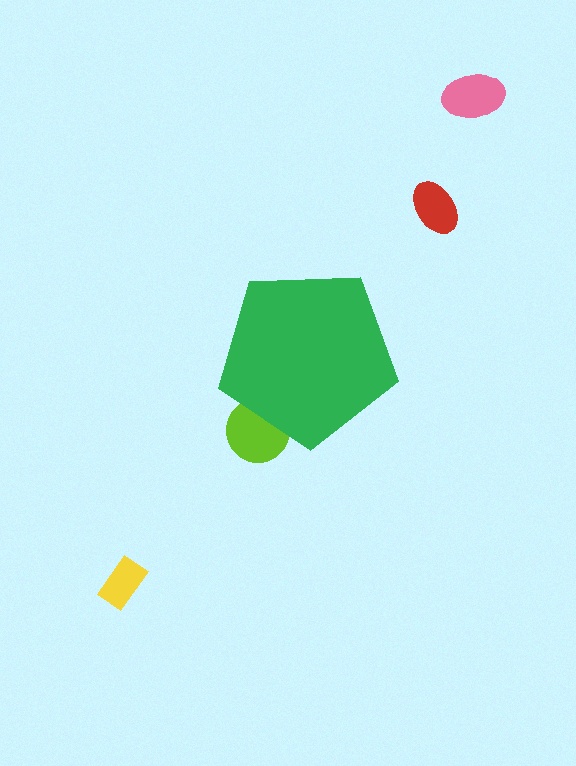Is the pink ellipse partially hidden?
No, the pink ellipse is fully visible.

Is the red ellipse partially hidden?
No, the red ellipse is fully visible.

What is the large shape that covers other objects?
A green pentagon.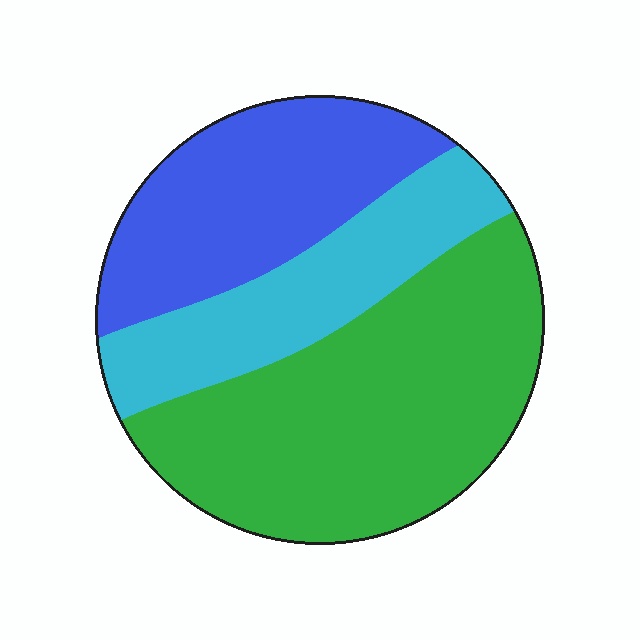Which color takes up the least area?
Cyan, at roughly 25%.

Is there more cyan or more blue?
Blue.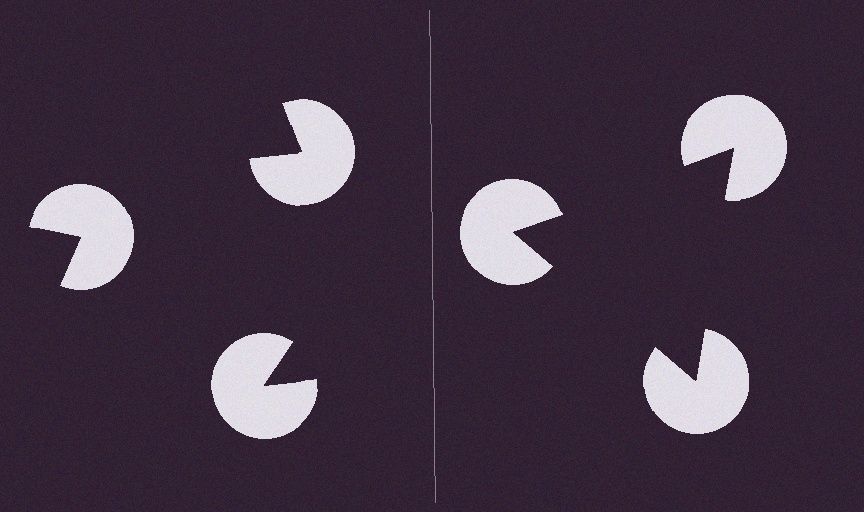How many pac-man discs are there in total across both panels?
6 — 3 on each side.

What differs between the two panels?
The pac-man discs are positioned identically on both sides; only the wedge orientations differ. On the right they align to a triangle; on the left they are misaligned.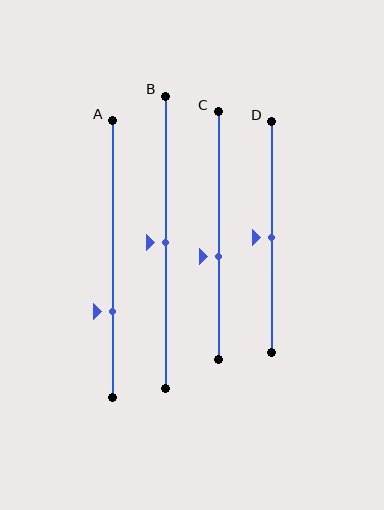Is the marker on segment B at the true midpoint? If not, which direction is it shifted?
Yes, the marker on segment B is at the true midpoint.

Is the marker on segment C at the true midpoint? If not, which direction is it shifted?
No, the marker on segment C is shifted downward by about 8% of the segment length.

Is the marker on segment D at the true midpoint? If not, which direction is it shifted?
Yes, the marker on segment D is at the true midpoint.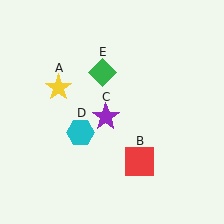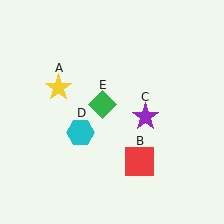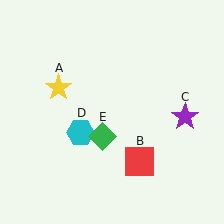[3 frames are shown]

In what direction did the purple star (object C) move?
The purple star (object C) moved right.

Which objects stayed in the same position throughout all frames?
Yellow star (object A) and red square (object B) and cyan hexagon (object D) remained stationary.